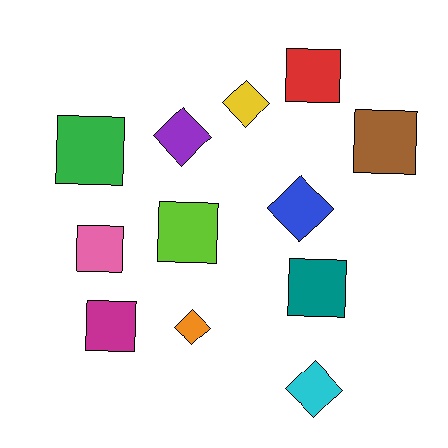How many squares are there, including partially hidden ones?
There are 7 squares.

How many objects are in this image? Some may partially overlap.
There are 12 objects.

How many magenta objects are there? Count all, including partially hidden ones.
There is 1 magenta object.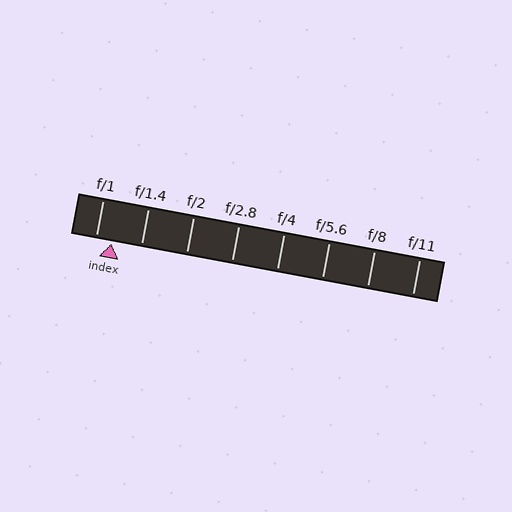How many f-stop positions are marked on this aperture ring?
There are 8 f-stop positions marked.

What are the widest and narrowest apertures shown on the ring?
The widest aperture shown is f/1 and the narrowest is f/11.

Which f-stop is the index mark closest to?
The index mark is closest to f/1.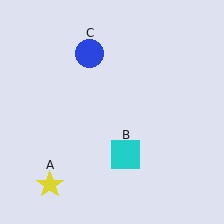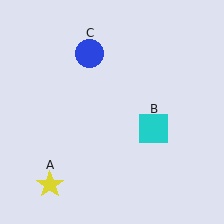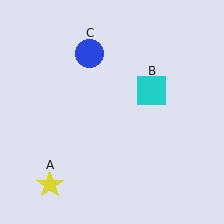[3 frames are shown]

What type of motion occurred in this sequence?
The cyan square (object B) rotated counterclockwise around the center of the scene.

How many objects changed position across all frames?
1 object changed position: cyan square (object B).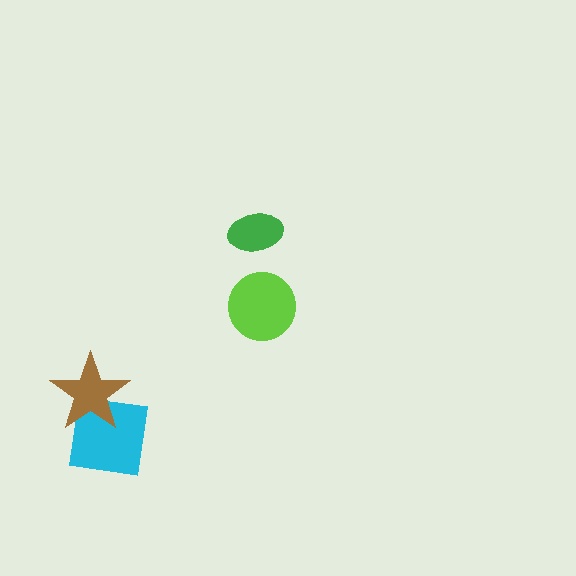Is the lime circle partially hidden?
No, no other shape covers it.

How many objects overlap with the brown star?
1 object overlaps with the brown star.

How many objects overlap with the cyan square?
1 object overlaps with the cyan square.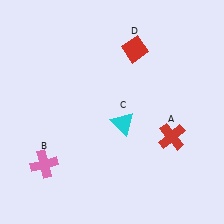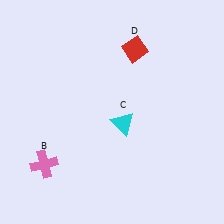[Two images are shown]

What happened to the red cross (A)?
The red cross (A) was removed in Image 2. It was in the bottom-right area of Image 1.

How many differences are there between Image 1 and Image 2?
There is 1 difference between the two images.